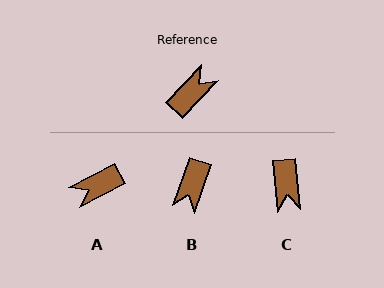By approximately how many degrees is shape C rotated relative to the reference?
Approximately 131 degrees clockwise.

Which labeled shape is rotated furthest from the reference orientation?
A, about 161 degrees away.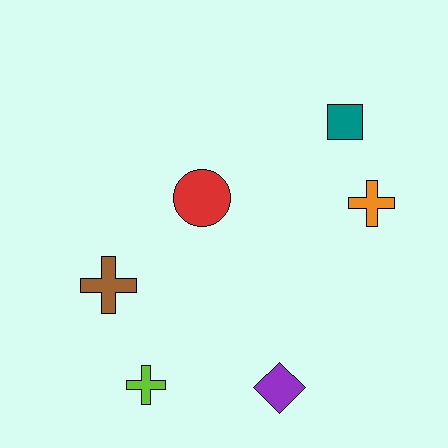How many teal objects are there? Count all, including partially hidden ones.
There is 1 teal object.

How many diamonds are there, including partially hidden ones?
There is 1 diamond.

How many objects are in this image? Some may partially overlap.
There are 6 objects.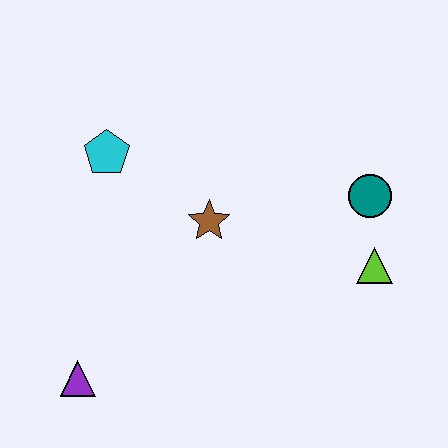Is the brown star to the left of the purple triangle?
No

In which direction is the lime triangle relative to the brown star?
The lime triangle is to the right of the brown star.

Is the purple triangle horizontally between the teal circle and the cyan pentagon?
No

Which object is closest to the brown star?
The cyan pentagon is closest to the brown star.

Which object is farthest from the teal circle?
The purple triangle is farthest from the teal circle.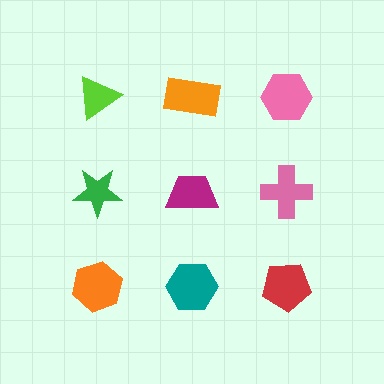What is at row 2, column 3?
A pink cross.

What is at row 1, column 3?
A pink hexagon.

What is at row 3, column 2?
A teal hexagon.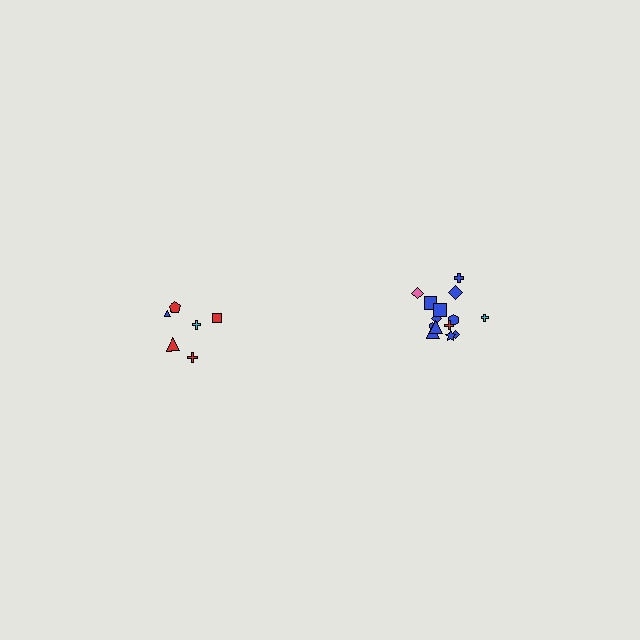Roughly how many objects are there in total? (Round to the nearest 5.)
Roughly 20 objects in total.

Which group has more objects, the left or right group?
The right group.